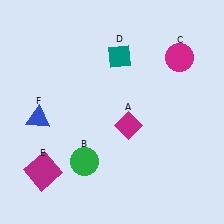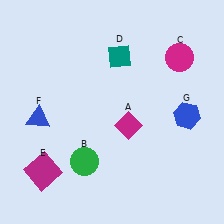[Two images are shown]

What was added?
A blue hexagon (G) was added in Image 2.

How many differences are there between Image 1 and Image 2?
There is 1 difference between the two images.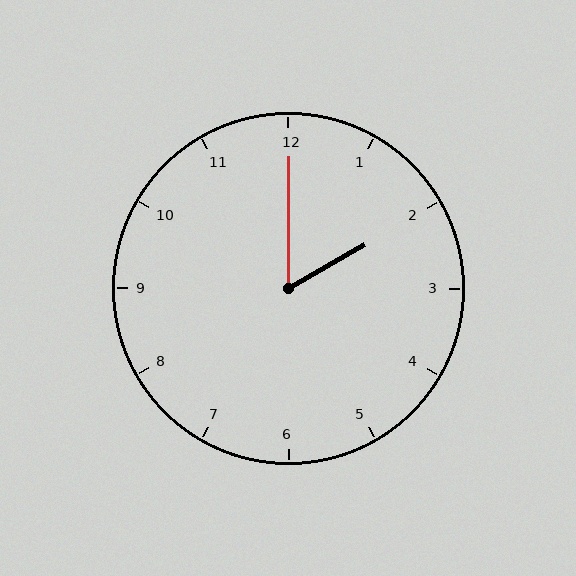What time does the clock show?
2:00.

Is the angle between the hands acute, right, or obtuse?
It is acute.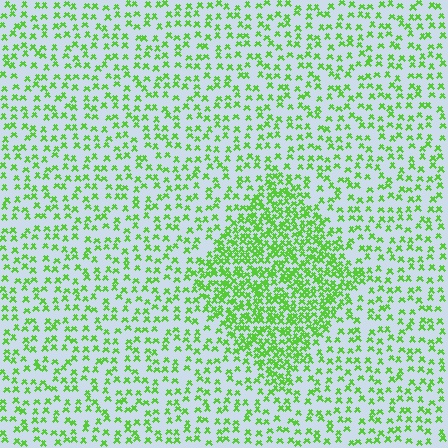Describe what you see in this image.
The image contains small lime elements arranged at two different densities. A diamond-shaped region is visible where the elements are more densely packed than the surrounding area.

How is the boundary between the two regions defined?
The boundary is defined by a change in element density (approximately 2.3x ratio). All elements are the same color, size, and shape.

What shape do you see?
I see a diamond.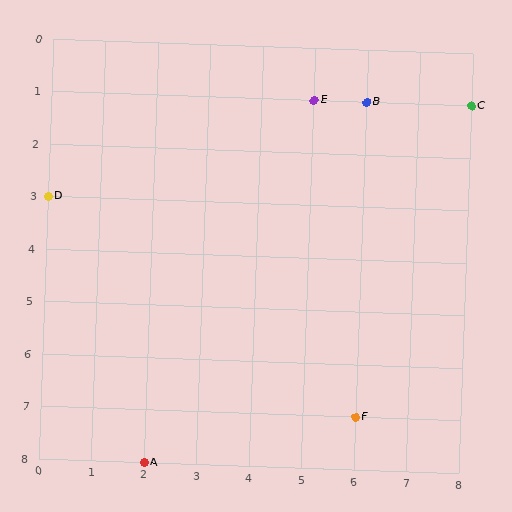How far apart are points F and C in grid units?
Points F and C are 2 columns and 6 rows apart (about 6.3 grid units diagonally).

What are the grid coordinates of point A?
Point A is at grid coordinates (2, 8).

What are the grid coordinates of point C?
Point C is at grid coordinates (8, 1).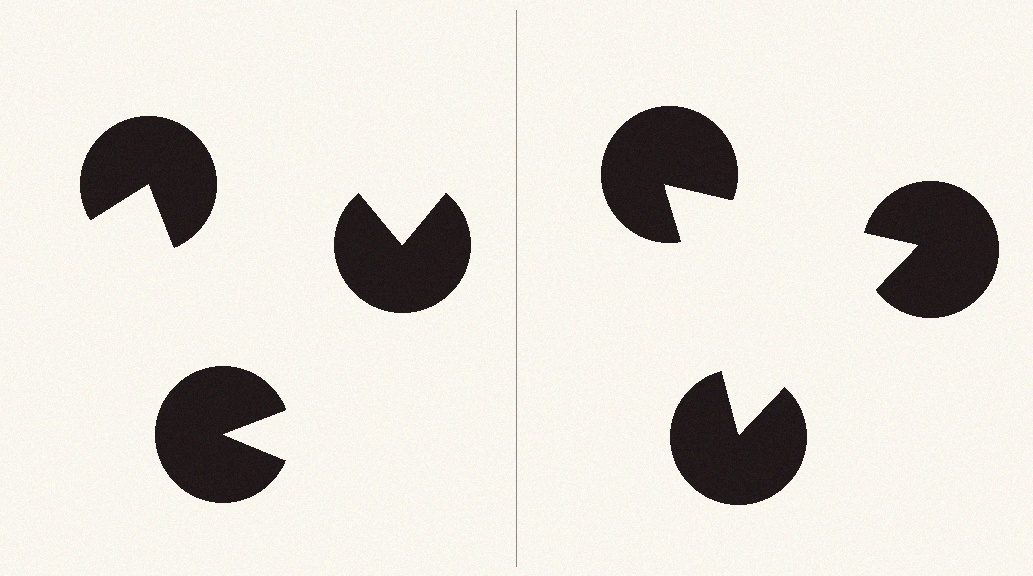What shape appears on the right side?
An illusory triangle.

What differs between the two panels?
The pac-man discs are positioned identically on both sides; only the wedge orientations differ. On the right they align to a triangle; on the left they are misaligned.